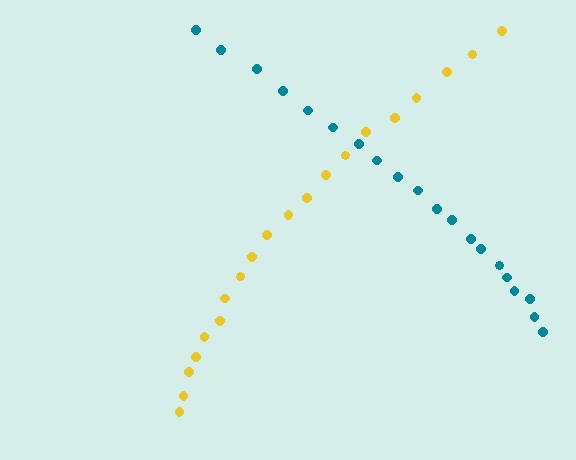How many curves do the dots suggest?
There are 2 distinct paths.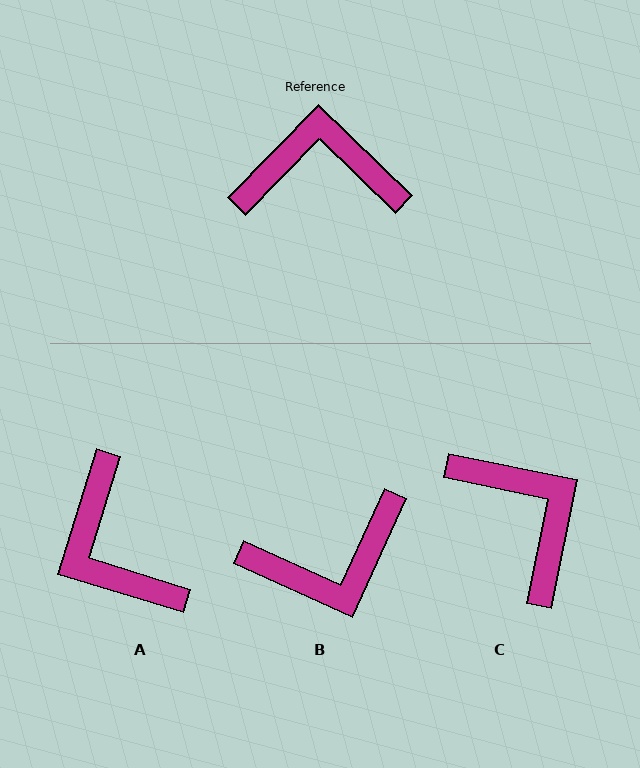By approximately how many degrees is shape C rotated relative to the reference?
Approximately 57 degrees clockwise.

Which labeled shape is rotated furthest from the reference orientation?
B, about 160 degrees away.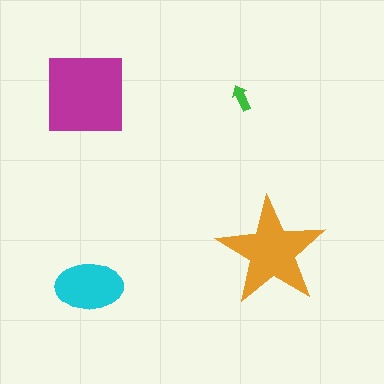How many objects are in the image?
There are 4 objects in the image.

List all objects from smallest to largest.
The green arrow, the cyan ellipse, the orange star, the magenta square.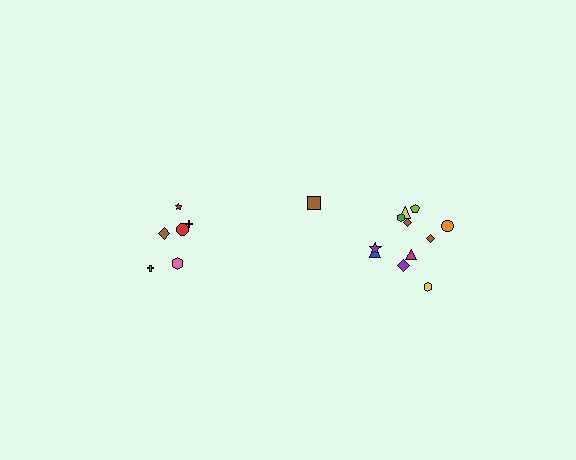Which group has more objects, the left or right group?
The right group.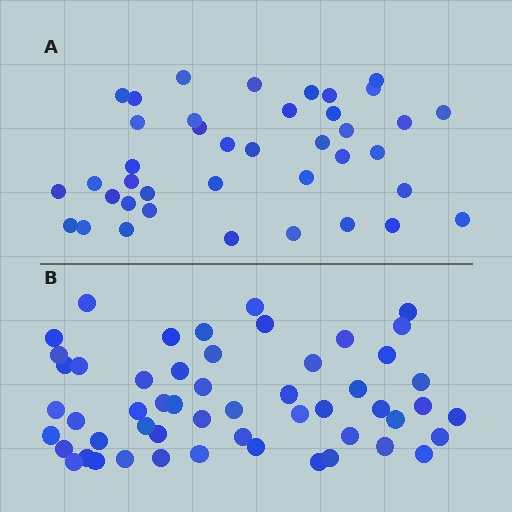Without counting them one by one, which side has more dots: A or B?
Region B (the bottom region) has more dots.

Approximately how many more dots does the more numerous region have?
Region B has approximately 15 more dots than region A.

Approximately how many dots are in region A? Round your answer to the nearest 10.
About 40 dots.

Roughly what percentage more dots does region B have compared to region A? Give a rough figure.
About 30% more.